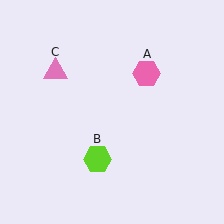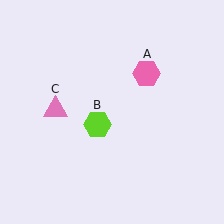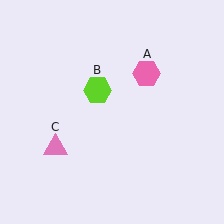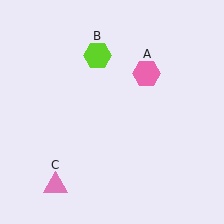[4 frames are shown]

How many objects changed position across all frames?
2 objects changed position: lime hexagon (object B), pink triangle (object C).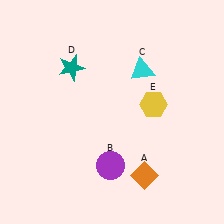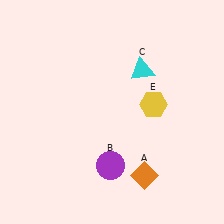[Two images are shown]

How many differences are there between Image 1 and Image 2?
There is 1 difference between the two images.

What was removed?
The teal star (D) was removed in Image 2.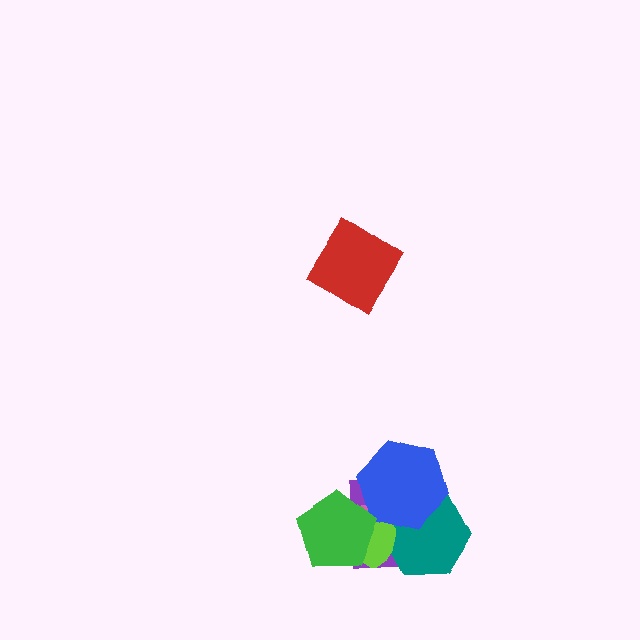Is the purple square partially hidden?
Yes, it is partially covered by another shape.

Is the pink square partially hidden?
Yes, it is partially covered by another shape.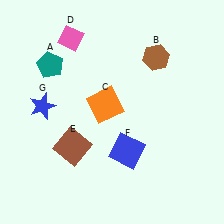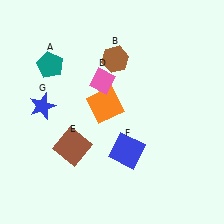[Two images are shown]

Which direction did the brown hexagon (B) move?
The brown hexagon (B) moved left.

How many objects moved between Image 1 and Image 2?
2 objects moved between the two images.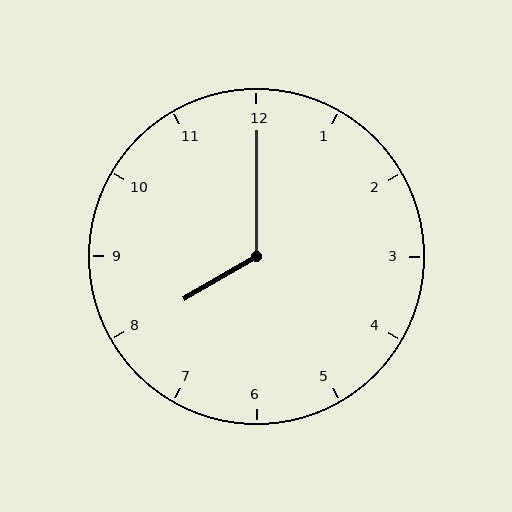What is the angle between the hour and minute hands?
Approximately 120 degrees.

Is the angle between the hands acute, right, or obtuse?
It is obtuse.